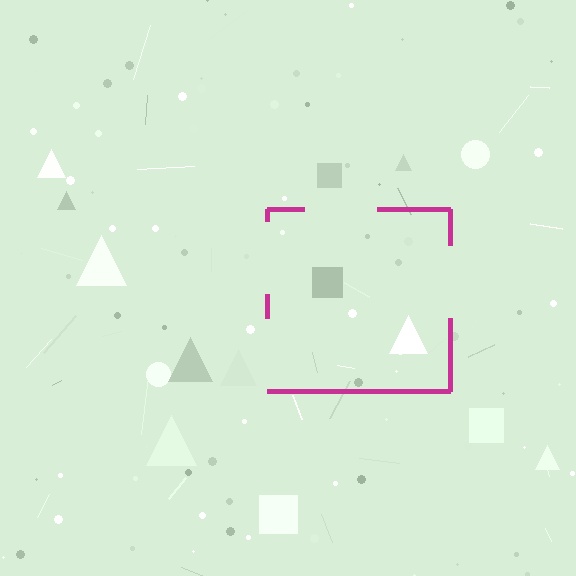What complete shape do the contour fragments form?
The contour fragments form a square.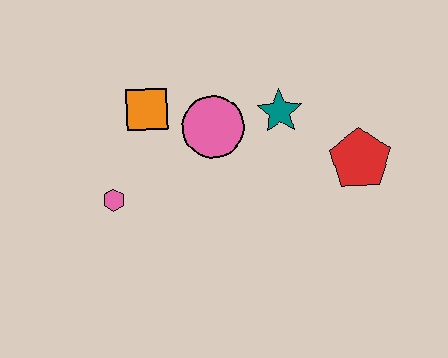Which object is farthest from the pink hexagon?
The red pentagon is farthest from the pink hexagon.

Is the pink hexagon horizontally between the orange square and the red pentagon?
No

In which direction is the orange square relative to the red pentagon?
The orange square is to the left of the red pentagon.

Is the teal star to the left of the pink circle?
No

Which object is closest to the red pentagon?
The teal star is closest to the red pentagon.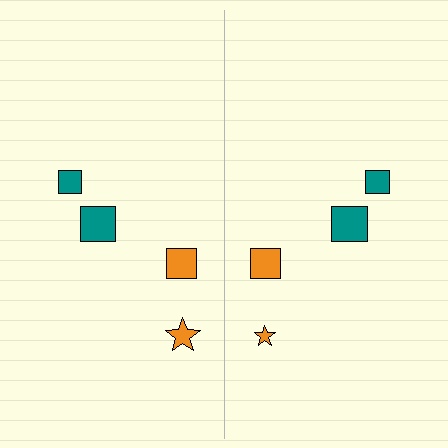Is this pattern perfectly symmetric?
No, the pattern is not perfectly symmetric. The orange star on the right side has a different size than its mirror counterpart.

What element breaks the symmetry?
The orange star on the right side has a different size than its mirror counterpart.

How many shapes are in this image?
There are 8 shapes in this image.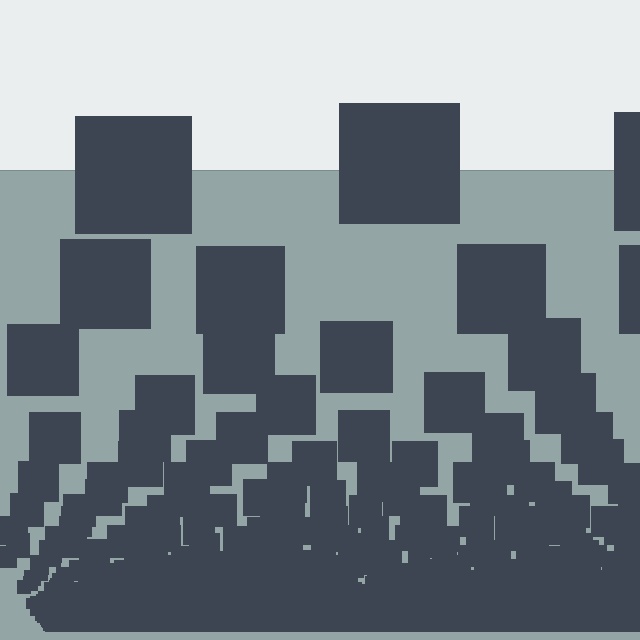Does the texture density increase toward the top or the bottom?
Density increases toward the bottom.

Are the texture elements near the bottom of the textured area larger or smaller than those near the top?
Smaller. The gradient is inverted — elements near the bottom are smaller and denser.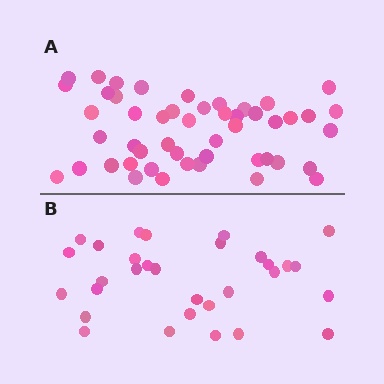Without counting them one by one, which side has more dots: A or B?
Region A (the top region) has more dots.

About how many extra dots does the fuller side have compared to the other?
Region A has approximately 20 more dots than region B.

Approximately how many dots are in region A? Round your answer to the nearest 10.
About 50 dots. (The exact count is 49, which rounds to 50.)